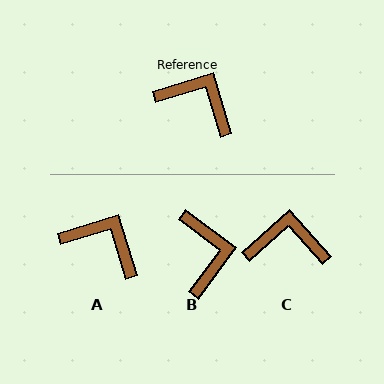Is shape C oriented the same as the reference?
No, it is off by about 25 degrees.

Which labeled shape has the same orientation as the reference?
A.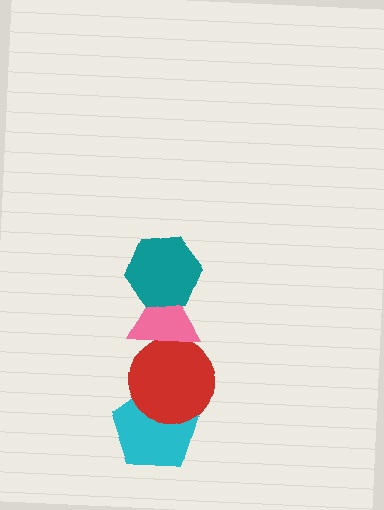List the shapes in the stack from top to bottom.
From top to bottom: the teal hexagon, the pink triangle, the red circle, the cyan pentagon.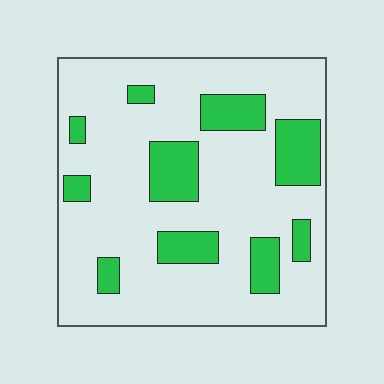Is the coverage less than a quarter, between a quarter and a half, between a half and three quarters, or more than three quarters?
Less than a quarter.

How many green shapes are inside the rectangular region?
10.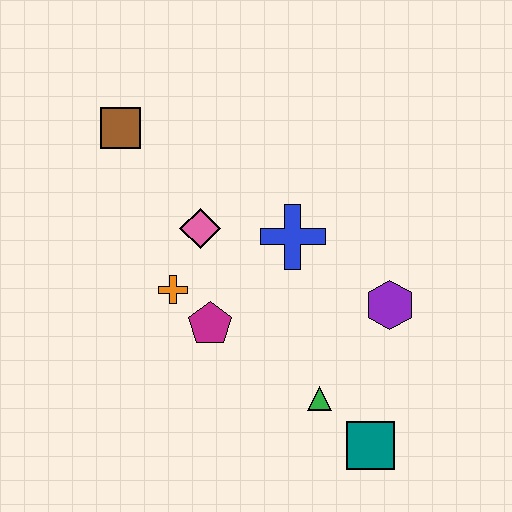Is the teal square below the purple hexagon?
Yes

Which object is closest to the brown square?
The pink diamond is closest to the brown square.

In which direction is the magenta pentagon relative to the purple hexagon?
The magenta pentagon is to the left of the purple hexagon.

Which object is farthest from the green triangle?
The brown square is farthest from the green triangle.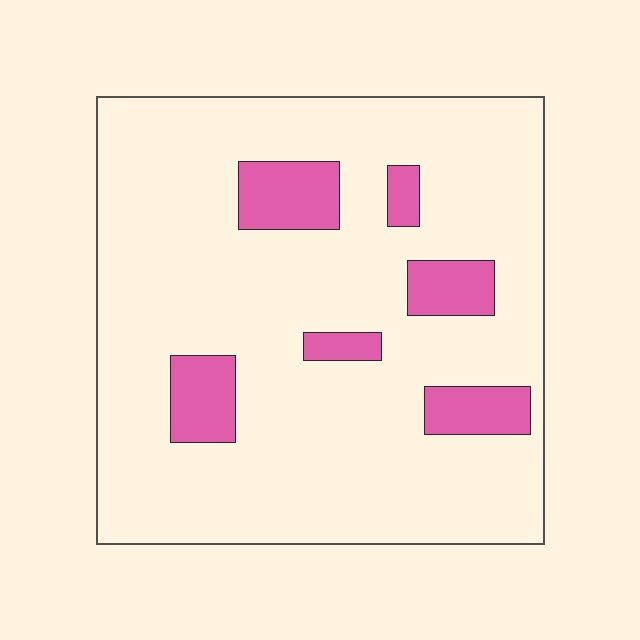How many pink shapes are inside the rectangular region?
6.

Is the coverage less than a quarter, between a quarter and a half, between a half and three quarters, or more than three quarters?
Less than a quarter.